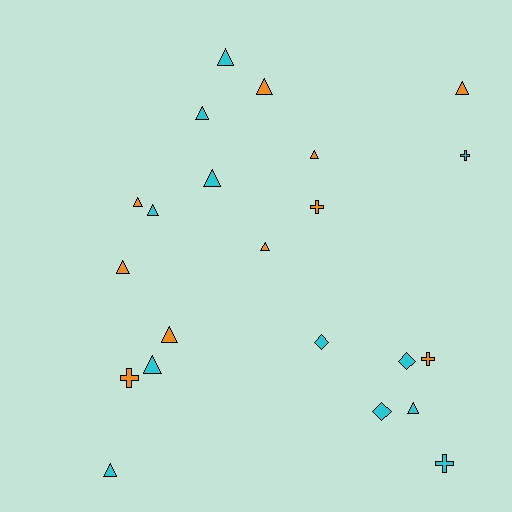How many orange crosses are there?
There are 3 orange crosses.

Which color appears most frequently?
Cyan, with 12 objects.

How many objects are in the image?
There are 22 objects.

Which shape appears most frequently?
Triangle, with 14 objects.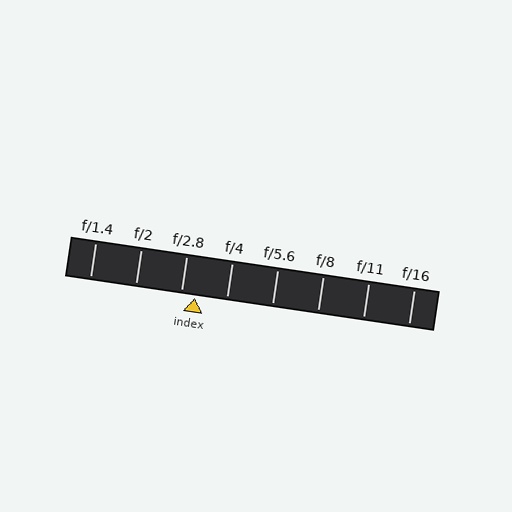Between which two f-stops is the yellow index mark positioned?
The index mark is between f/2.8 and f/4.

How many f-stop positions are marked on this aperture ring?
There are 8 f-stop positions marked.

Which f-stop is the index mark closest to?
The index mark is closest to f/2.8.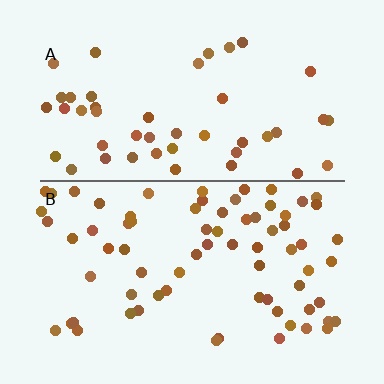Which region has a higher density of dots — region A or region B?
B (the bottom).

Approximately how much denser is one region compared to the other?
Approximately 1.5× — region B over region A.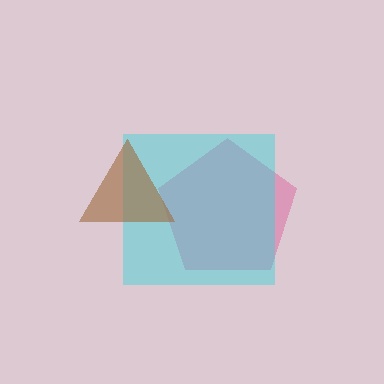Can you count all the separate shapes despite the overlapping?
Yes, there are 3 separate shapes.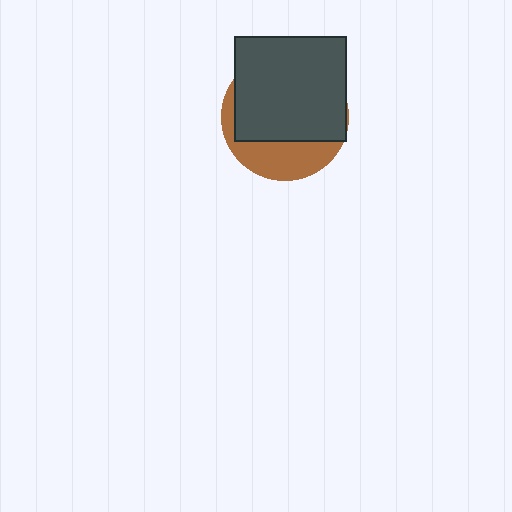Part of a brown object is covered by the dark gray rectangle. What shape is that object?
It is a circle.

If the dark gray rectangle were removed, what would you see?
You would see the complete brown circle.